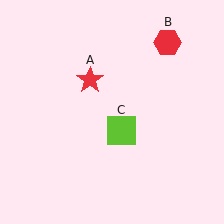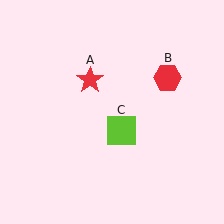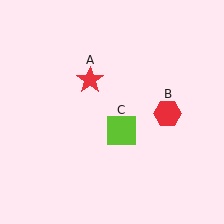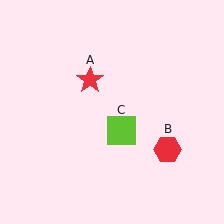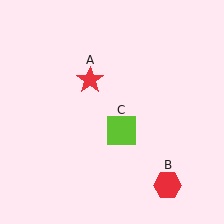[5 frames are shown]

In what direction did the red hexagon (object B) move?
The red hexagon (object B) moved down.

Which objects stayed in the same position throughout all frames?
Red star (object A) and lime square (object C) remained stationary.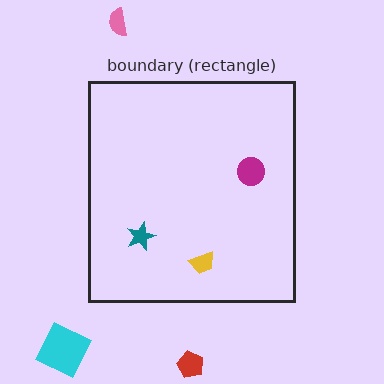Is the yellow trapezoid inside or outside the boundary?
Inside.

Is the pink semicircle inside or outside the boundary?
Outside.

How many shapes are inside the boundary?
3 inside, 3 outside.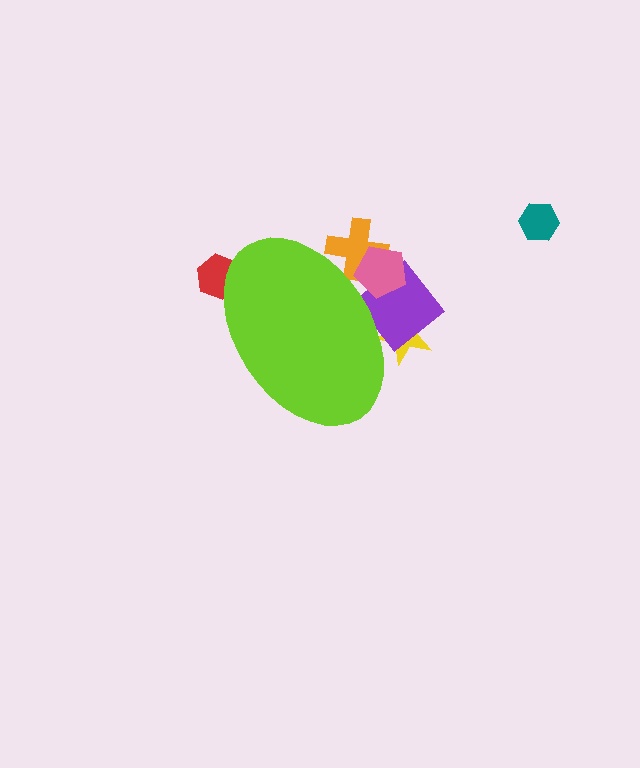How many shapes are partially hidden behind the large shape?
5 shapes are partially hidden.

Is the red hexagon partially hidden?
Yes, the red hexagon is partially hidden behind the lime ellipse.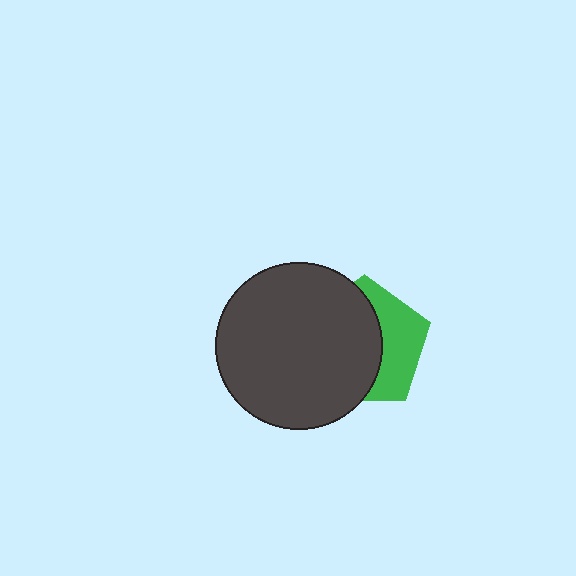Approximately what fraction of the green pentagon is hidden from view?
Roughly 60% of the green pentagon is hidden behind the dark gray circle.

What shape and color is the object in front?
The object in front is a dark gray circle.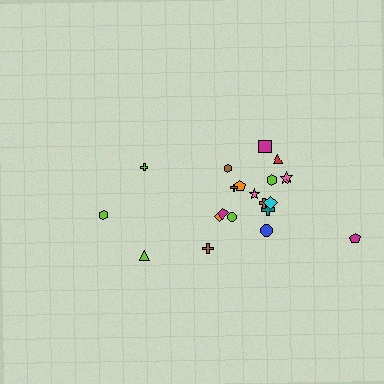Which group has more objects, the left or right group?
The right group.